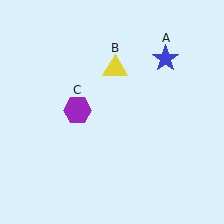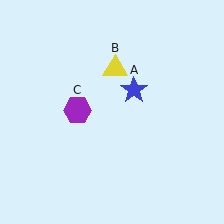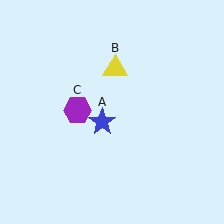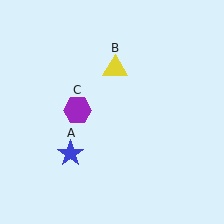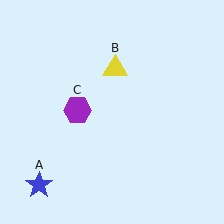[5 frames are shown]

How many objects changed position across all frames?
1 object changed position: blue star (object A).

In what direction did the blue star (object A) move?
The blue star (object A) moved down and to the left.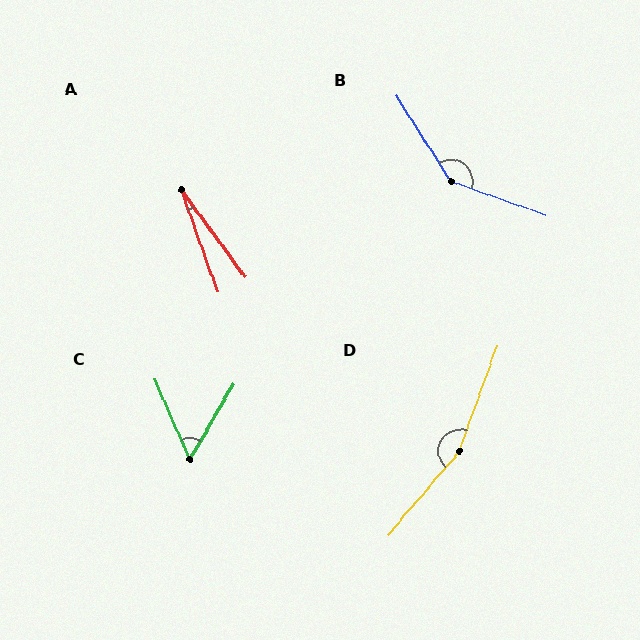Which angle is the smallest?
A, at approximately 17 degrees.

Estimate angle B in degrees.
Approximately 142 degrees.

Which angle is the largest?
D, at approximately 160 degrees.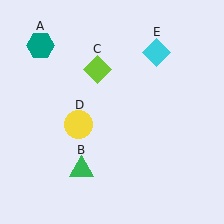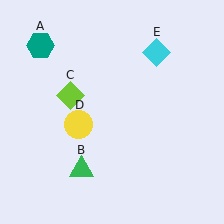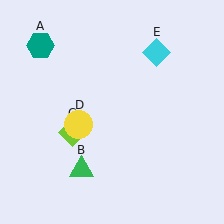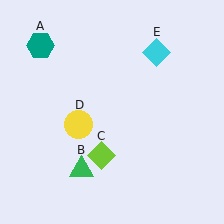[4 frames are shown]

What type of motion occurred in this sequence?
The lime diamond (object C) rotated counterclockwise around the center of the scene.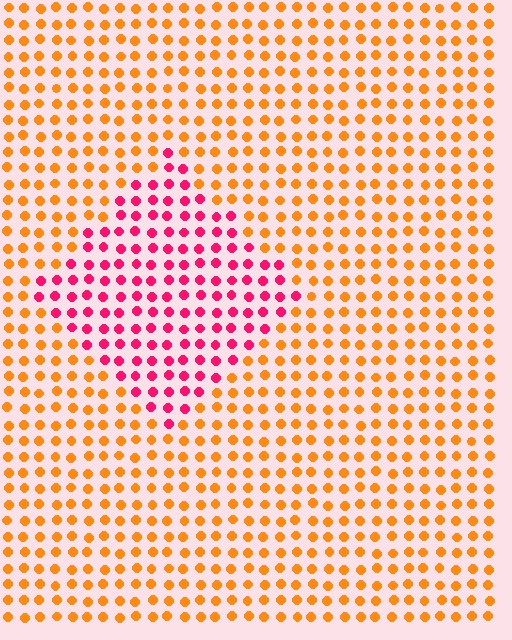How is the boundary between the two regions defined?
The boundary is defined purely by a slight shift in hue (about 54 degrees). Spacing, size, and orientation are identical on both sides.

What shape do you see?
I see a diamond.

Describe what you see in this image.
The image is filled with small orange elements in a uniform arrangement. A diamond-shaped region is visible where the elements are tinted to a slightly different hue, forming a subtle color boundary.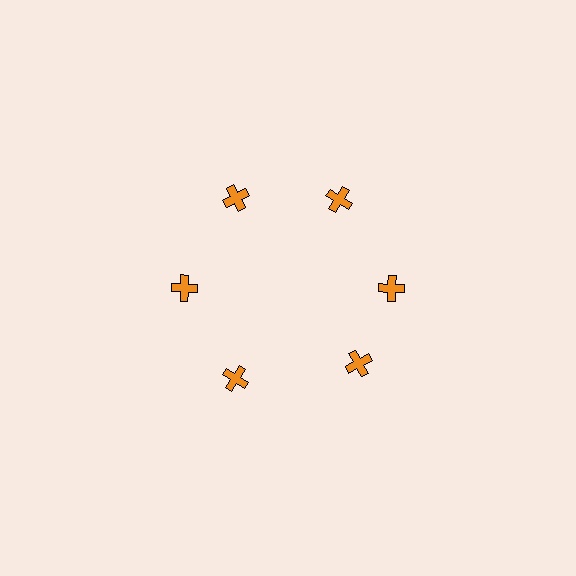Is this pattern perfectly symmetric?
No. The 6 orange crosses are arranged in a ring, but one element near the 5 o'clock position is rotated out of alignment along the ring, breaking the 6-fold rotational symmetry.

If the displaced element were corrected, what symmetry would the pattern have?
It would have 6-fold rotational symmetry — the pattern would map onto itself every 60 degrees.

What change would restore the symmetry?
The symmetry would be restored by rotating it back into even spacing with its neighbors so that all 6 crosses sit at equal angles and equal distance from the center.